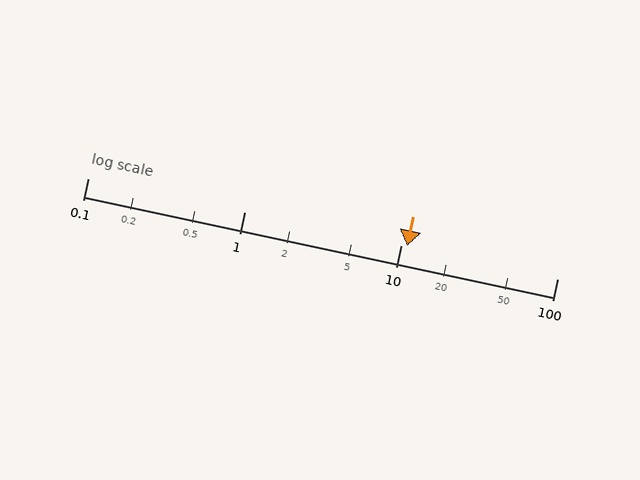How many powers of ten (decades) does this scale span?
The scale spans 3 decades, from 0.1 to 100.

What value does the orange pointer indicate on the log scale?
The pointer indicates approximately 11.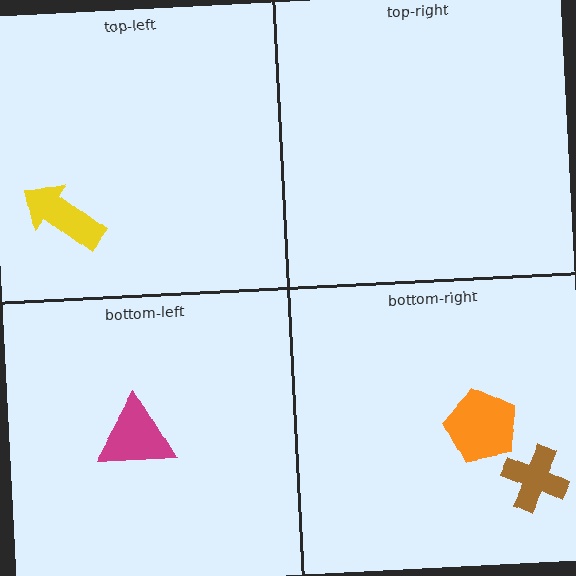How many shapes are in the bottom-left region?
1.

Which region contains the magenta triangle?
The bottom-left region.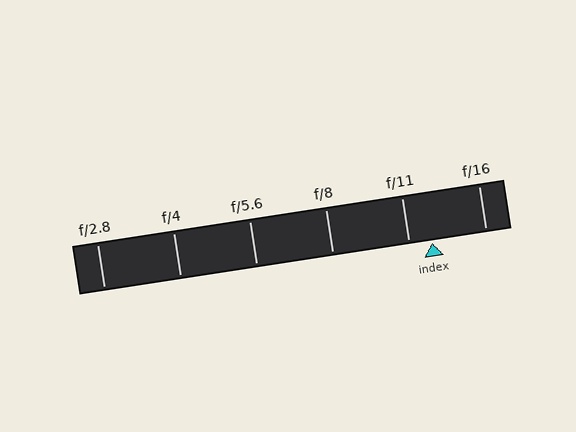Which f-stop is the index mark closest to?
The index mark is closest to f/11.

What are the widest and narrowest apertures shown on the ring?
The widest aperture shown is f/2.8 and the narrowest is f/16.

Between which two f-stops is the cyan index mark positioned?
The index mark is between f/11 and f/16.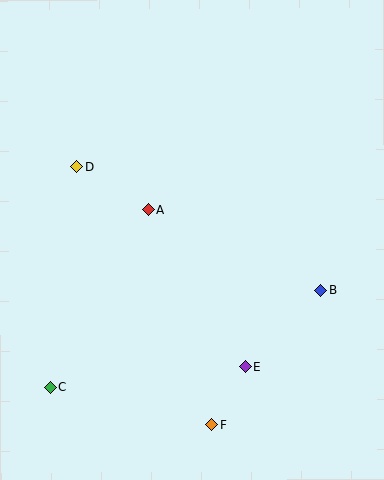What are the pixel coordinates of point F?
Point F is at (212, 425).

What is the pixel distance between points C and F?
The distance between C and F is 166 pixels.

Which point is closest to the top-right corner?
Point B is closest to the top-right corner.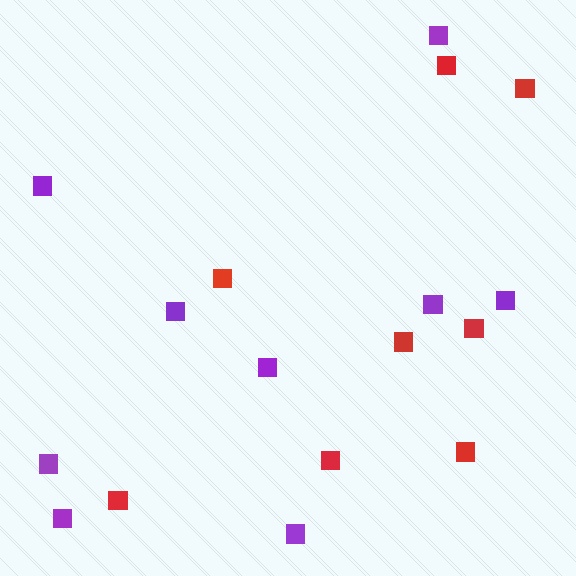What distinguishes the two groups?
There are 2 groups: one group of purple squares (9) and one group of red squares (8).